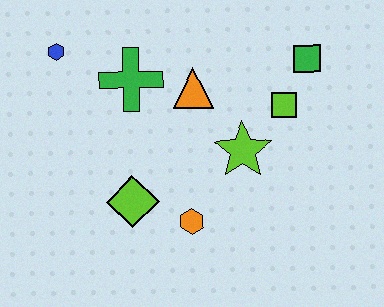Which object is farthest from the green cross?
The green square is farthest from the green cross.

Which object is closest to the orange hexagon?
The lime diamond is closest to the orange hexagon.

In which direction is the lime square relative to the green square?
The lime square is below the green square.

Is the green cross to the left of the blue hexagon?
No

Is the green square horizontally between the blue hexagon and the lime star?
No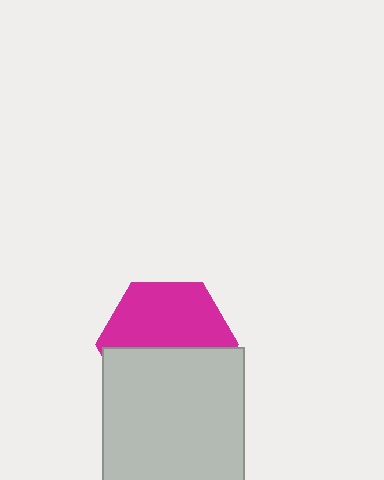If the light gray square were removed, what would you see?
You would see the complete magenta hexagon.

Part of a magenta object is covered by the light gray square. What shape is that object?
It is a hexagon.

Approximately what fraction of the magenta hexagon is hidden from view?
Roughly 47% of the magenta hexagon is hidden behind the light gray square.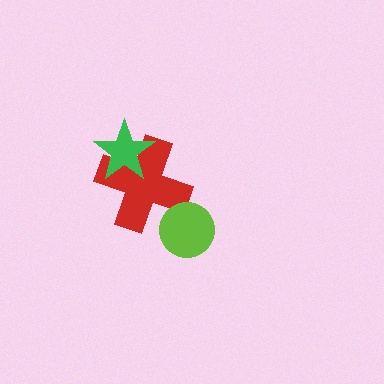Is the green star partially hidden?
No, no other shape covers it.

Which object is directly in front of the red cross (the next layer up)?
The green star is directly in front of the red cross.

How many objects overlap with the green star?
1 object overlaps with the green star.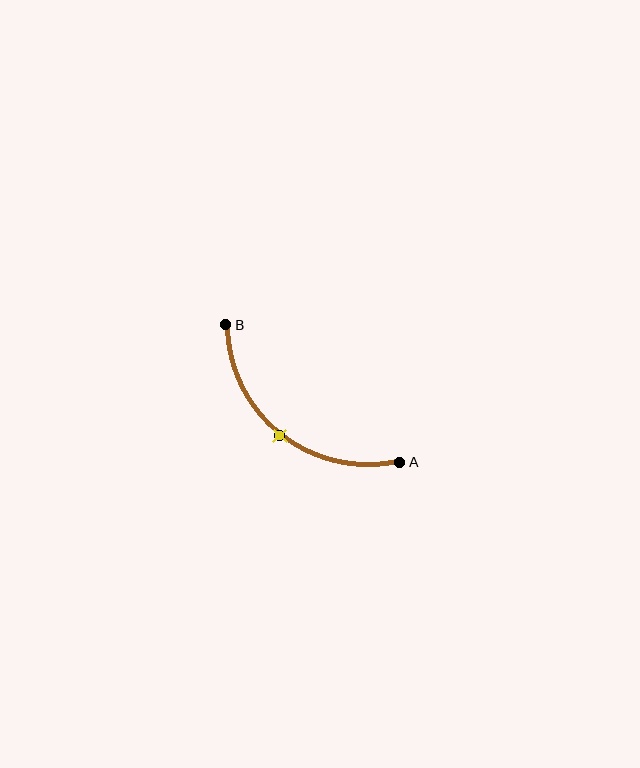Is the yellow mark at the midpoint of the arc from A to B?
Yes. The yellow mark lies on the arc at equal arc-length from both A and B — it is the arc midpoint.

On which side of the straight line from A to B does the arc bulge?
The arc bulges below and to the left of the straight line connecting A and B.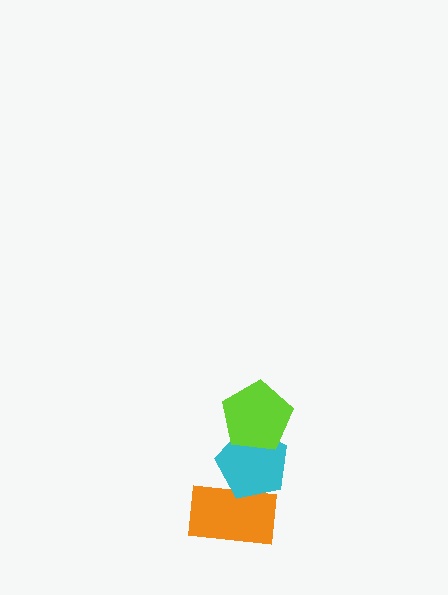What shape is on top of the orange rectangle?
The cyan pentagon is on top of the orange rectangle.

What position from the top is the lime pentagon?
The lime pentagon is 1st from the top.